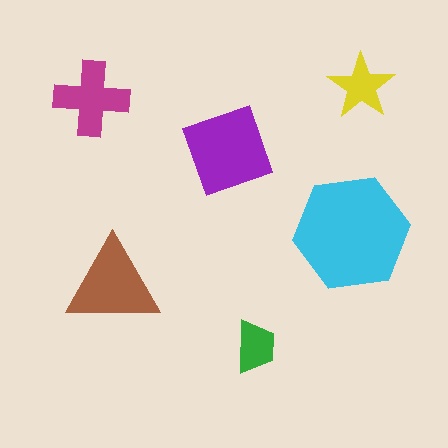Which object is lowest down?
The green trapezoid is bottommost.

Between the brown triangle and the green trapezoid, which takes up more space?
The brown triangle.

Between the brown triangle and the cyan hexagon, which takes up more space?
The cyan hexagon.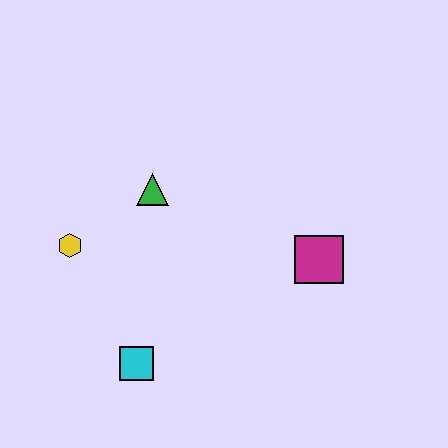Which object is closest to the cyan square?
The yellow hexagon is closest to the cyan square.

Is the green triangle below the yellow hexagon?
No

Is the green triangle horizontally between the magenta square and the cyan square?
Yes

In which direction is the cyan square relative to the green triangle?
The cyan square is below the green triangle.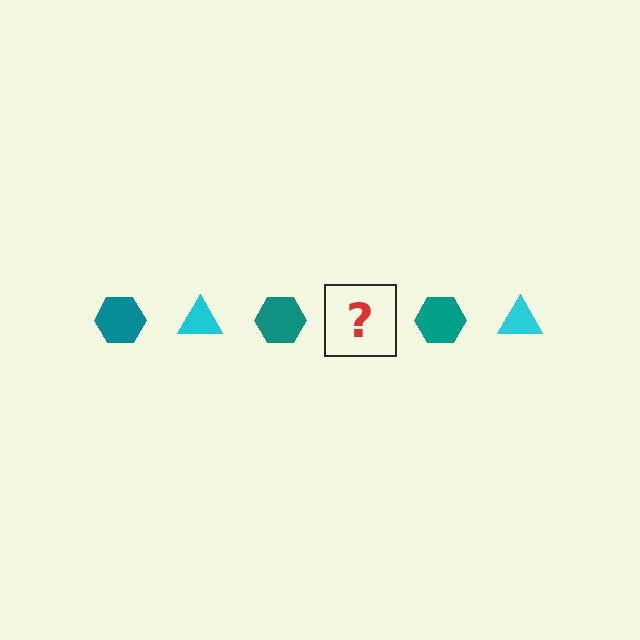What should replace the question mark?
The question mark should be replaced with a cyan triangle.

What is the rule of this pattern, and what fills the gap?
The rule is that the pattern alternates between teal hexagon and cyan triangle. The gap should be filled with a cyan triangle.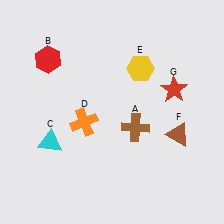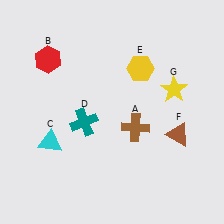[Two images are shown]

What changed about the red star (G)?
In Image 1, G is red. In Image 2, it changed to yellow.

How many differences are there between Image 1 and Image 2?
There are 2 differences between the two images.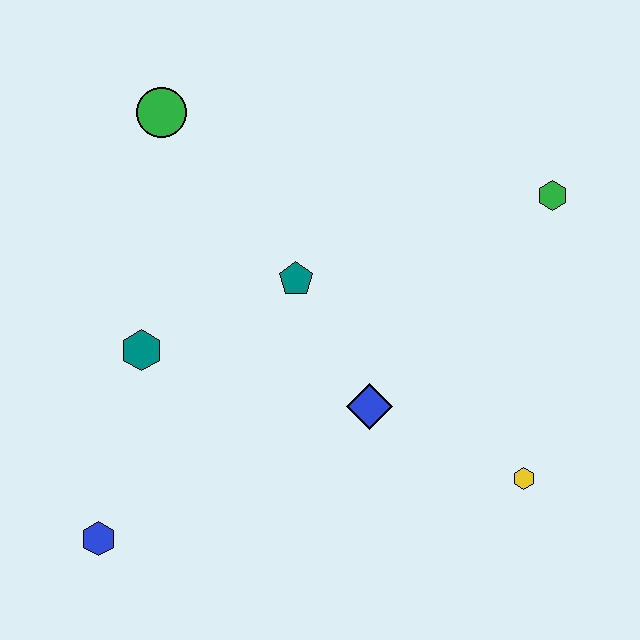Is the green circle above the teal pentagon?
Yes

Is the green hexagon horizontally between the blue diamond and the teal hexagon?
No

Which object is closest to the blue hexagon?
The teal hexagon is closest to the blue hexagon.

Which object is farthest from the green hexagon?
The blue hexagon is farthest from the green hexagon.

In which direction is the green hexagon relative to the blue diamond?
The green hexagon is above the blue diamond.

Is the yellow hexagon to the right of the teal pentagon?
Yes